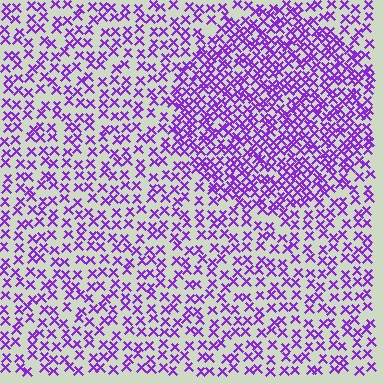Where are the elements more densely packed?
The elements are more densely packed inside the circle boundary.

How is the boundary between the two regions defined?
The boundary is defined by a change in element density (approximately 2.0x ratio). All elements are the same color, size, and shape.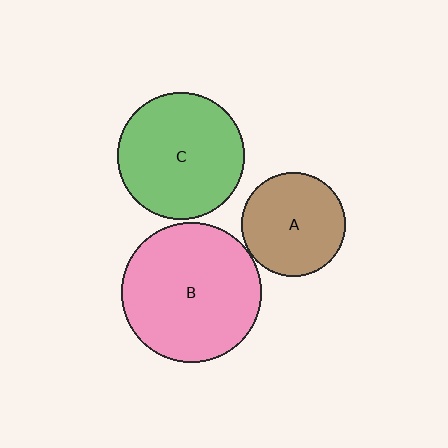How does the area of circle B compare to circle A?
Approximately 1.8 times.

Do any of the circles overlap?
No, none of the circles overlap.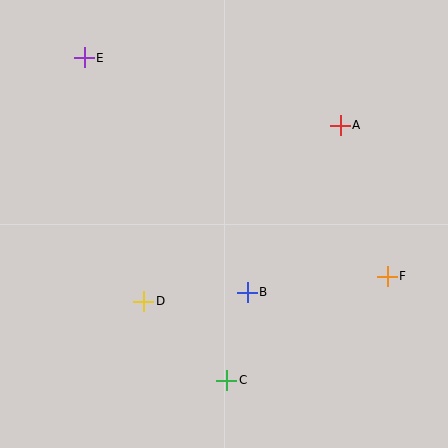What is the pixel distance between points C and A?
The distance between C and A is 279 pixels.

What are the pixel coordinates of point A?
Point A is at (340, 125).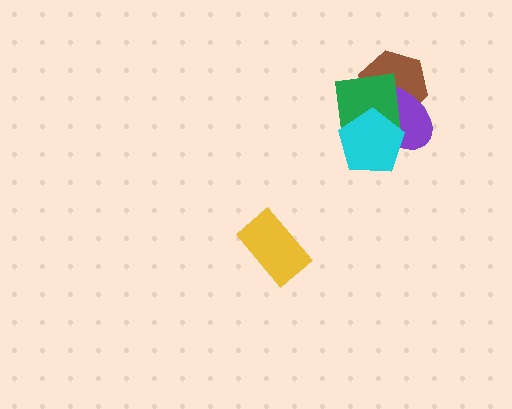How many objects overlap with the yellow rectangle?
0 objects overlap with the yellow rectangle.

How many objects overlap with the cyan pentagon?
3 objects overlap with the cyan pentagon.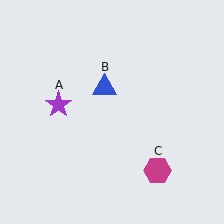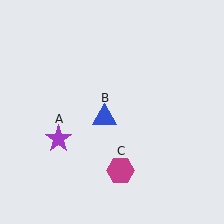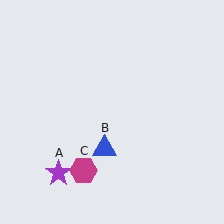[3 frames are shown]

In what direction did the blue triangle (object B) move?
The blue triangle (object B) moved down.